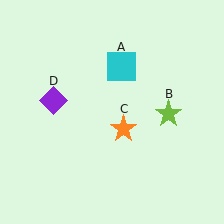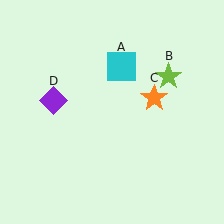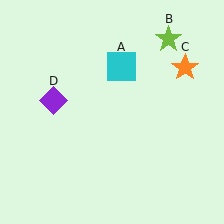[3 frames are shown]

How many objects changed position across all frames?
2 objects changed position: lime star (object B), orange star (object C).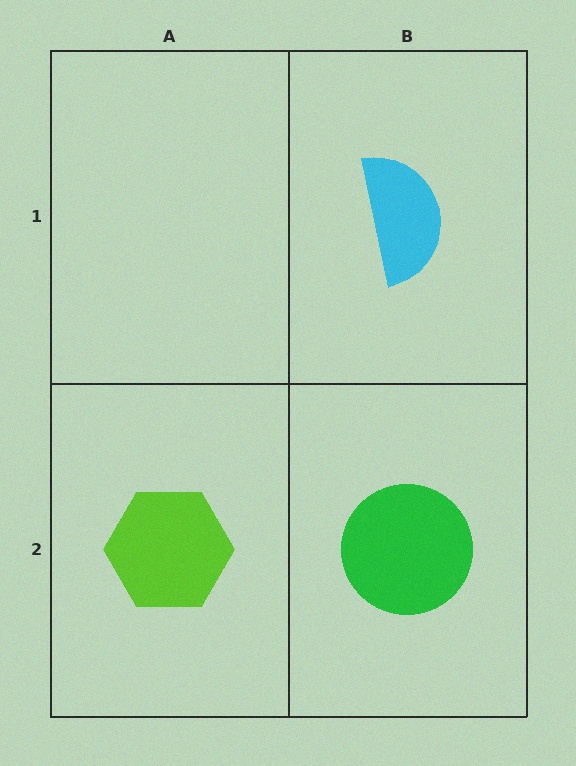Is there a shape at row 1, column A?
No, that cell is empty.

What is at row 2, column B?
A green circle.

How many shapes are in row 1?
1 shape.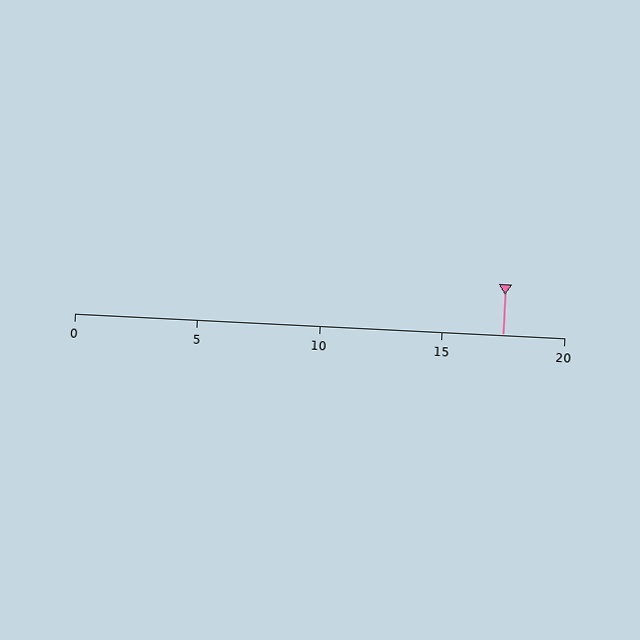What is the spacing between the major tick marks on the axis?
The major ticks are spaced 5 apart.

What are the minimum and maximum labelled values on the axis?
The axis runs from 0 to 20.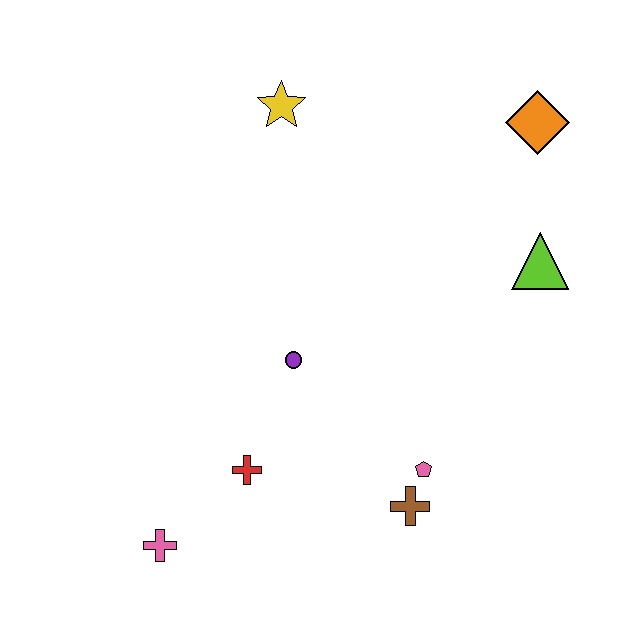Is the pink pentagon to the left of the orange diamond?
Yes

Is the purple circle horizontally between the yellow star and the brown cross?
Yes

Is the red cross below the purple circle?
Yes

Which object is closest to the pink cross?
The red cross is closest to the pink cross.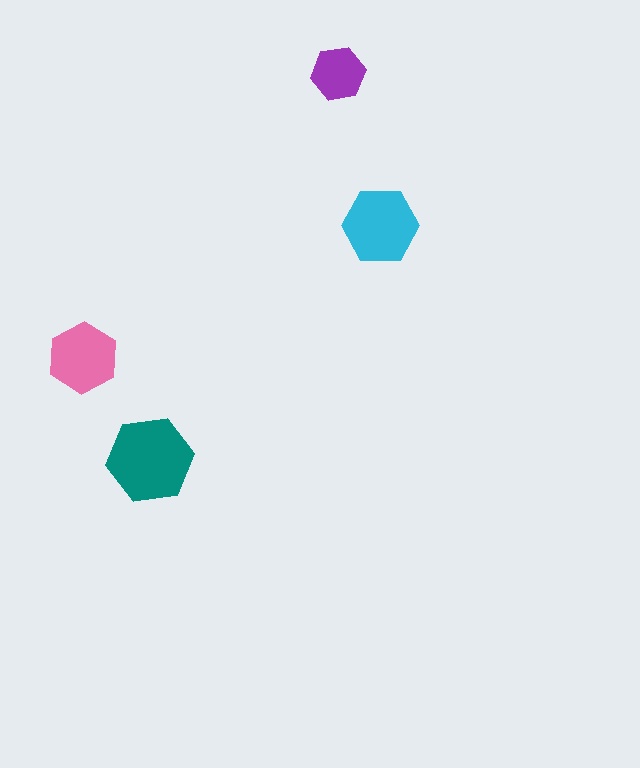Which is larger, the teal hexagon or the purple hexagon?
The teal one.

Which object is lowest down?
The teal hexagon is bottommost.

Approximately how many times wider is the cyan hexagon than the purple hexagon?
About 1.5 times wider.